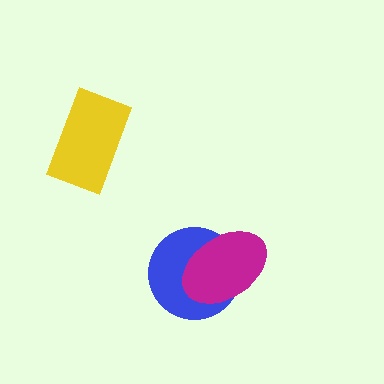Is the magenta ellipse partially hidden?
No, no other shape covers it.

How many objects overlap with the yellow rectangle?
0 objects overlap with the yellow rectangle.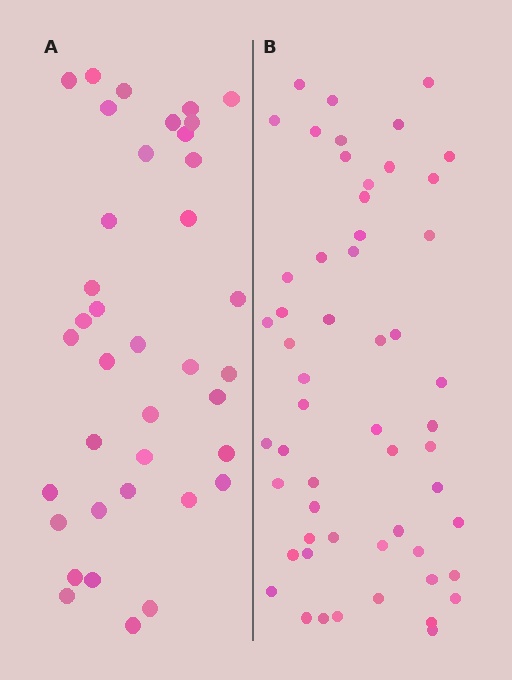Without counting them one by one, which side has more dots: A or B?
Region B (the right region) has more dots.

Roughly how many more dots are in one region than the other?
Region B has approximately 15 more dots than region A.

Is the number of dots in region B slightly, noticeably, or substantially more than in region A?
Region B has noticeably more, but not dramatically so. The ratio is roughly 1.4 to 1.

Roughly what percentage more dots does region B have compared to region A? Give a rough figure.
About 45% more.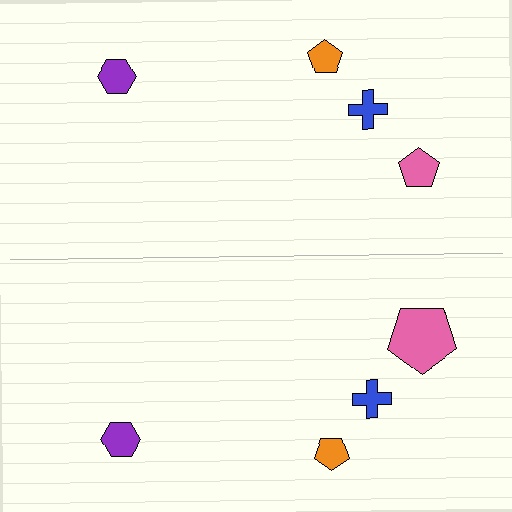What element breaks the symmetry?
The pink pentagon on the bottom side has a different size than its mirror counterpart.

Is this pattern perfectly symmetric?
No, the pattern is not perfectly symmetric. The pink pentagon on the bottom side has a different size than its mirror counterpart.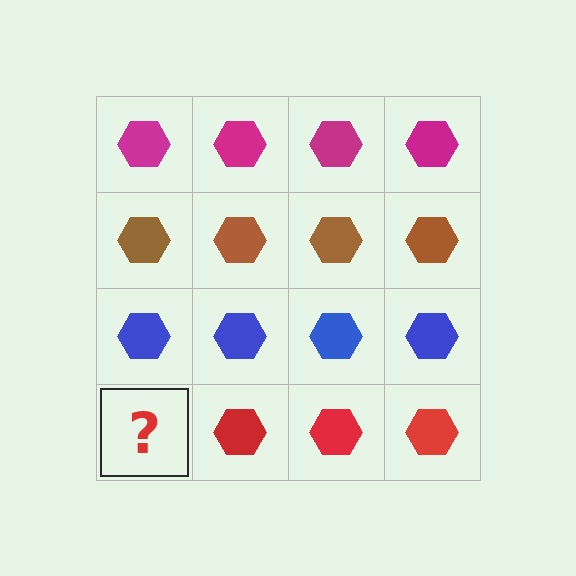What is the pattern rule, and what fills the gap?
The rule is that each row has a consistent color. The gap should be filled with a red hexagon.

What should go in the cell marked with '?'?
The missing cell should contain a red hexagon.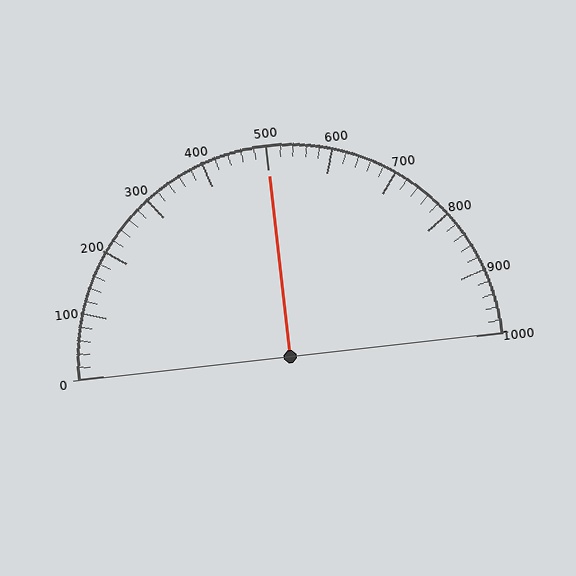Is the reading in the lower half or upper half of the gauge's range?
The reading is in the upper half of the range (0 to 1000).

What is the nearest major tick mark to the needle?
The nearest major tick mark is 500.